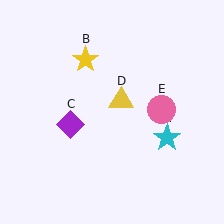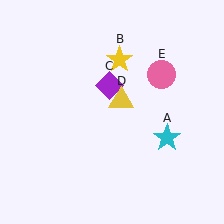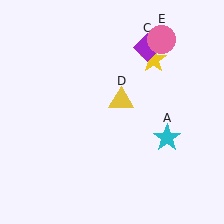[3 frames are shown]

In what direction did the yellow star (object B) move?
The yellow star (object B) moved right.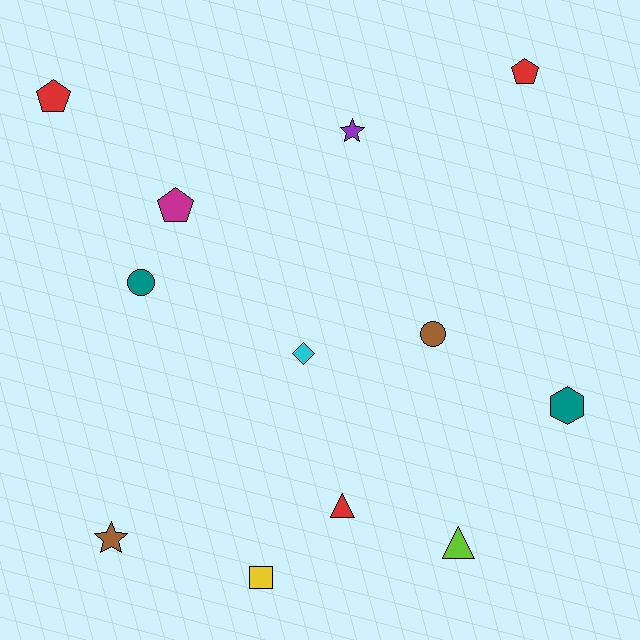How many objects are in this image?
There are 12 objects.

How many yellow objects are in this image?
There is 1 yellow object.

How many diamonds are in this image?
There is 1 diamond.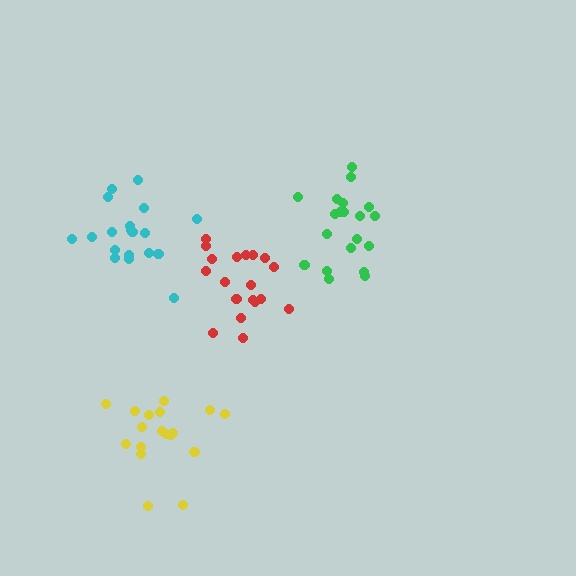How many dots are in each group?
Group 1: 20 dots, Group 2: 19 dots, Group 3: 19 dots, Group 4: 18 dots (76 total).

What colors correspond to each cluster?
The clusters are colored: green, red, cyan, yellow.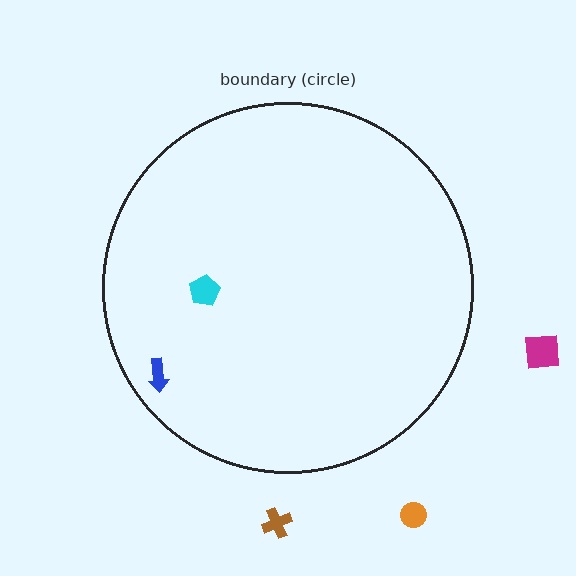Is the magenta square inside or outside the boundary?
Outside.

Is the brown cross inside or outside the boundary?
Outside.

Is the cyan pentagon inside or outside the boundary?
Inside.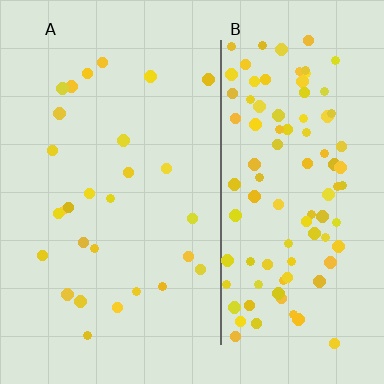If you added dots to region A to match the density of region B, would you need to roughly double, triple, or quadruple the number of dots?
Approximately quadruple.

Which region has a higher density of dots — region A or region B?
B (the right).